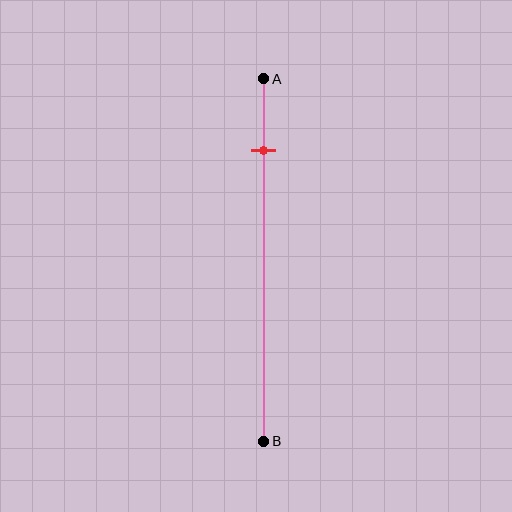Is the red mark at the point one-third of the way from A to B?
No, the mark is at about 20% from A, not at the 33% one-third point.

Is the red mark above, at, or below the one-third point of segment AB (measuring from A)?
The red mark is above the one-third point of segment AB.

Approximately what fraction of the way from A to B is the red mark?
The red mark is approximately 20% of the way from A to B.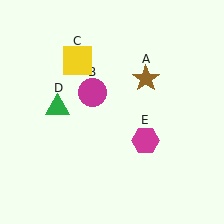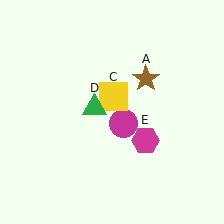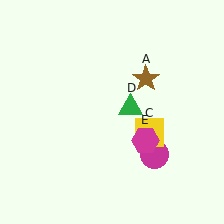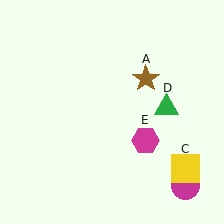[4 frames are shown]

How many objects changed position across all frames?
3 objects changed position: magenta circle (object B), yellow square (object C), green triangle (object D).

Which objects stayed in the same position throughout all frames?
Brown star (object A) and magenta hexagon (object E) remained stationary.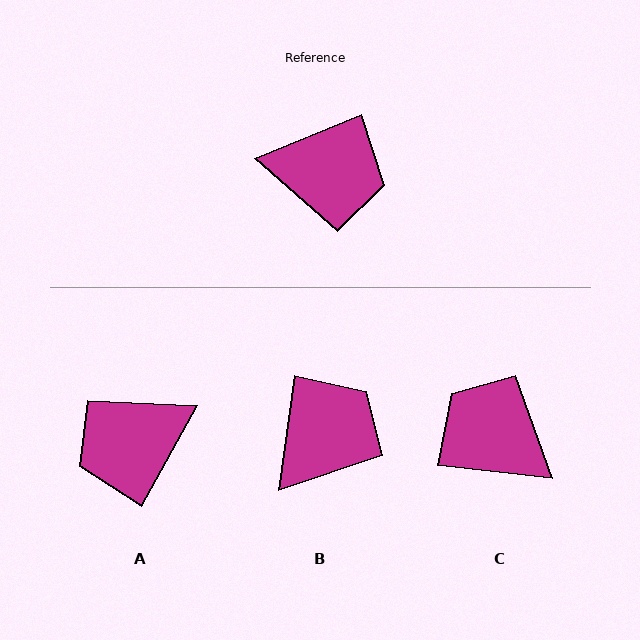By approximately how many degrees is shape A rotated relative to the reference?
Approximately 141 degrees clockwise.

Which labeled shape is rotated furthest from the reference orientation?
C, about 151 degrees away.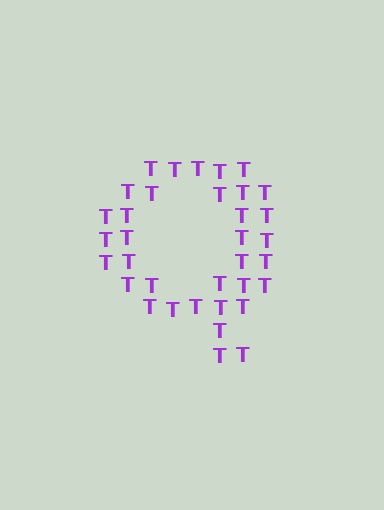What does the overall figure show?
The overall figure shows the letter Q.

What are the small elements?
The small elements are letter T's.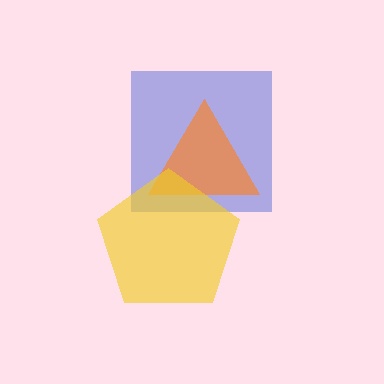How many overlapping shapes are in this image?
There are 3 overlapping shapes in the image.